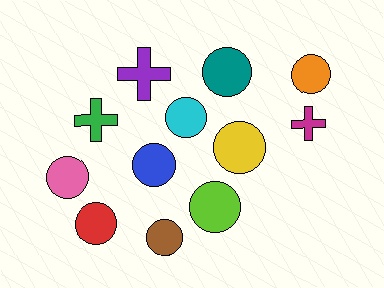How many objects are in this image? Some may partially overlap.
There are 12 objects.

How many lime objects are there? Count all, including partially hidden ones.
There is 1 lime object.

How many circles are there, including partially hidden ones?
There are 9 circles.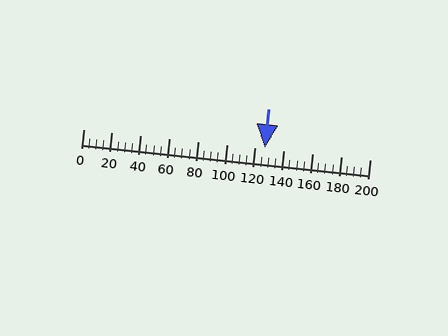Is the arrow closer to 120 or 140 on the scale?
The arrow is closer to 120.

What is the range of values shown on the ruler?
The ruler shows values from 0 to 200.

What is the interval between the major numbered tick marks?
The major tick marks are spaced 20 units apart.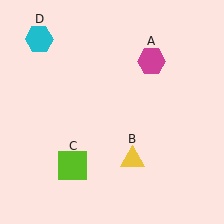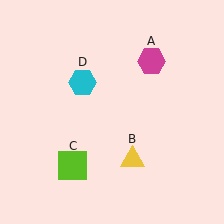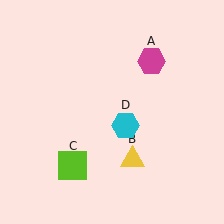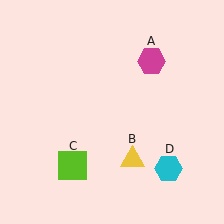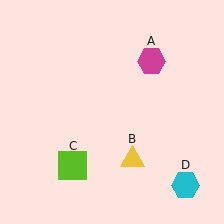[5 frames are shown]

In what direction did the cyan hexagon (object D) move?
The cyan hexagon (object D) moved down and to the right.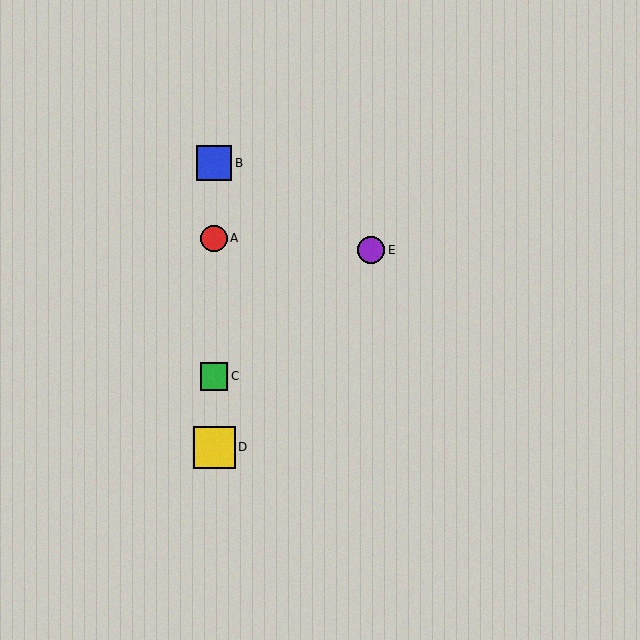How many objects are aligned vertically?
4 objects (A, B, C, D) are aligned vertically.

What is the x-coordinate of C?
Object C is at x≈214.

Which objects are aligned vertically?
Objects A, B, C, D are aligned vertically.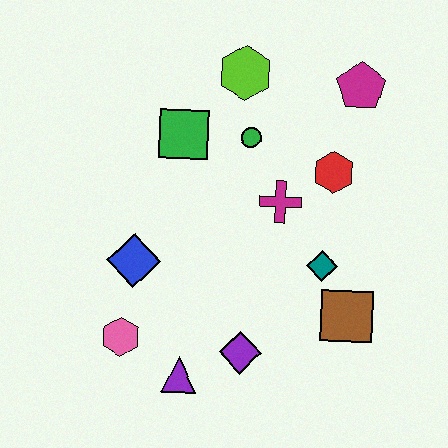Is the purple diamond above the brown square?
No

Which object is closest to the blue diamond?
The pink hexagon is closest to the blue diamond.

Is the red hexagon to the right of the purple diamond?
Yes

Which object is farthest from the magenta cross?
The pink hexagon is farthest from the magenta cross.